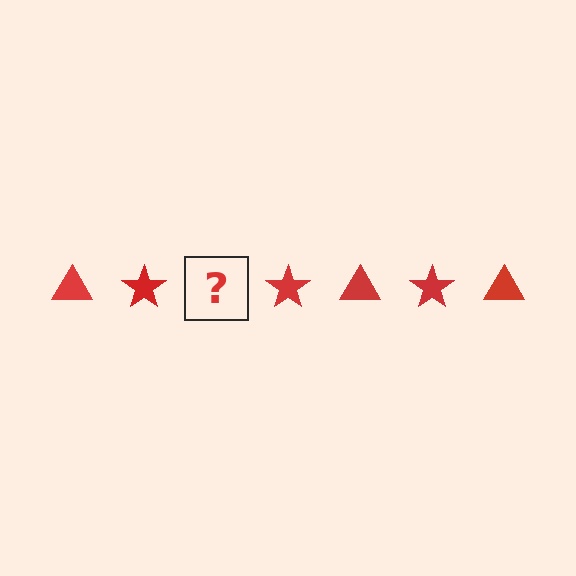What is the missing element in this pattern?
The missing element is a red triangle.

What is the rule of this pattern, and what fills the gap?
The rule is that the pattern cycles through triangle, star shapes in red. The gap should be filled with a red triangle.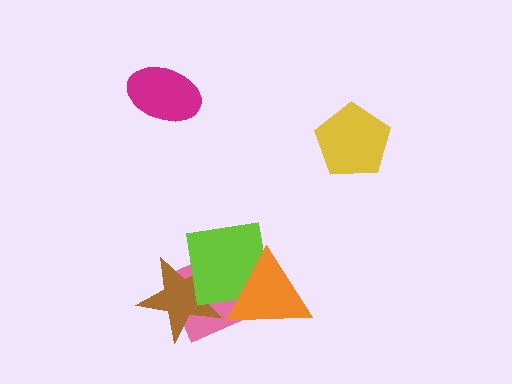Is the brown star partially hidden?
Yes, it is partially covered by another shape.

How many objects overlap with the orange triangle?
2 objects overlap with the orange triangle.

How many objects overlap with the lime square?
3 objects overlap with the lime square.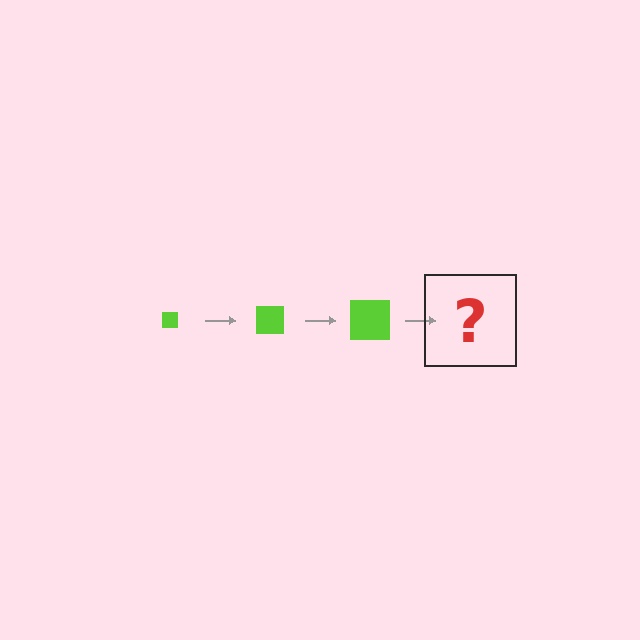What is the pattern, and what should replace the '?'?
The pattern is that the square gets progressively larger each step. The '?' should be a lime square, larger than the previous one.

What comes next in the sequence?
The next element should be a lime square, larger than the previous one.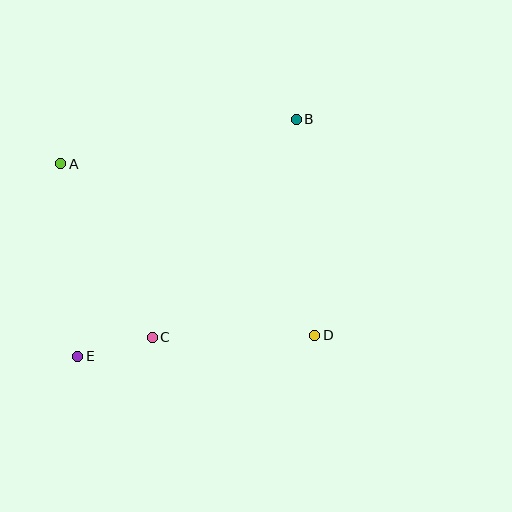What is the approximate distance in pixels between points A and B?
The distance between A and B is approximately 240 pixels.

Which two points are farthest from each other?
Points B and E are farthest from each other.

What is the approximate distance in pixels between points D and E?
The distance between D and E is approximately 238 pixels.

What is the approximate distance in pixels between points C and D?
The distance between C and D is approximately 162 pixels.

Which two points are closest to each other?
Points C and E are closest to each other.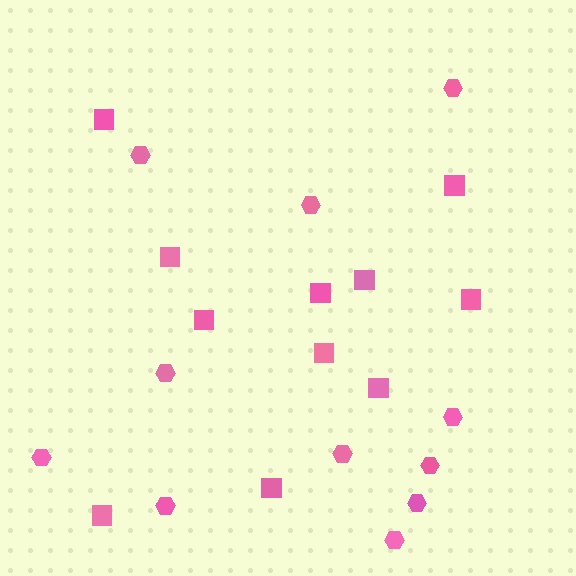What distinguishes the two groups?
There are 2 groups: one group of squares (11) and one group of hexagons (11).